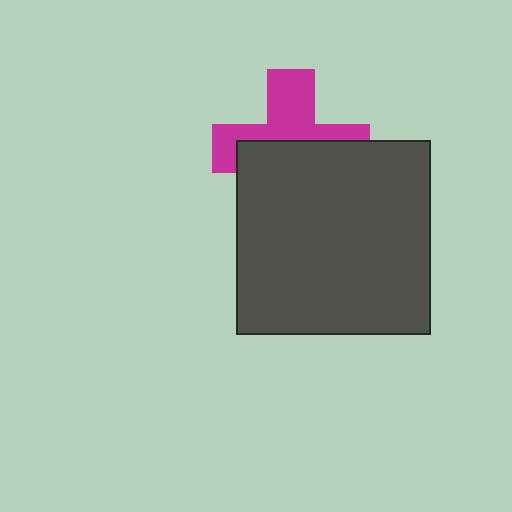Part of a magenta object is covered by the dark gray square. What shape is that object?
It is a cross.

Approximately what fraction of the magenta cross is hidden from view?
Roughly 55% of the magenta cross is hidden behind the dark gray square.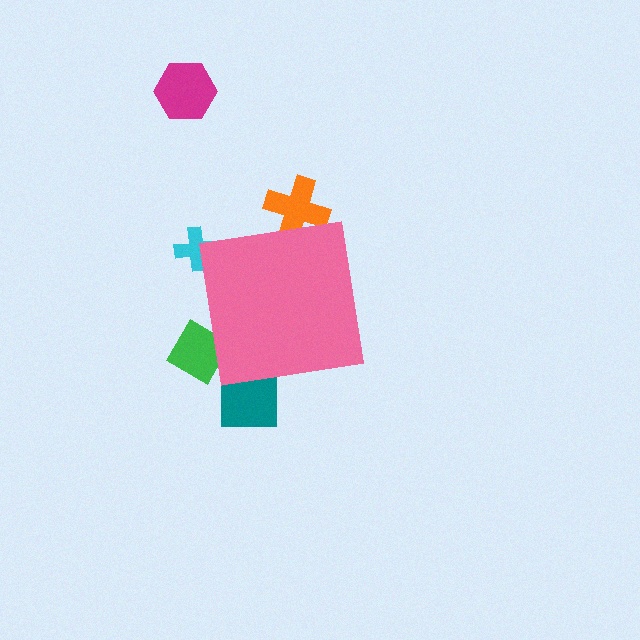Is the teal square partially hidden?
Yes, the teal square is partially hidden behind the pink square.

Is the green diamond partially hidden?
Yes, the green diamond is partially hidden behind the pink square.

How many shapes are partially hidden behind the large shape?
4 shapes are partially hidden.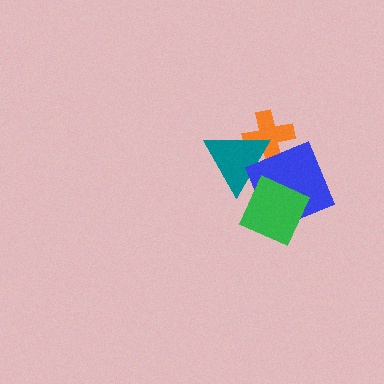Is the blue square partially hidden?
Yes, it is partially covered by another shape.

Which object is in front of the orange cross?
The teal triangle is in front of the orange cross.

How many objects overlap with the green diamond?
2 objects overlap with the green diamond.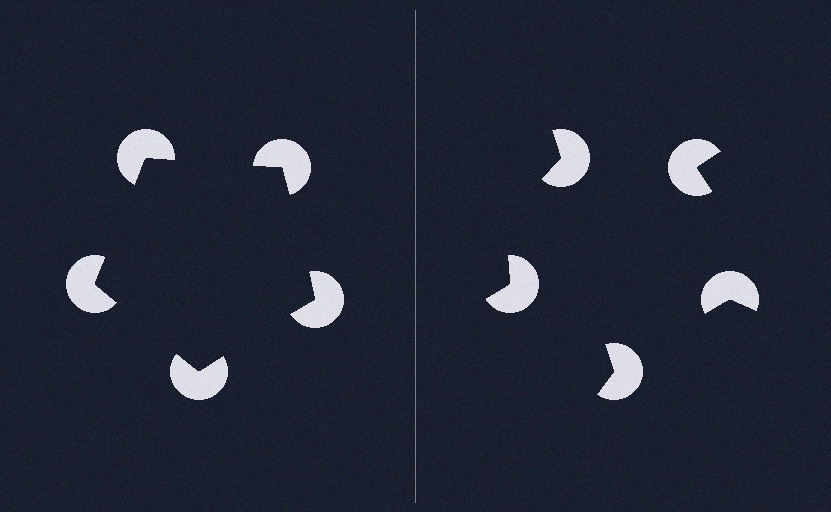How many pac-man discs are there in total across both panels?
10 — 5 on each side.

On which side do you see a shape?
An illusory pentagon appears on the left side. On the right side the wedge cuts are rotated, so no coherent shape forms.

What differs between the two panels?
The pac-man discs are positioned identically on both sides; only the wedge orientations differ. On the left they align to a pentagon; on the right they are misaligned.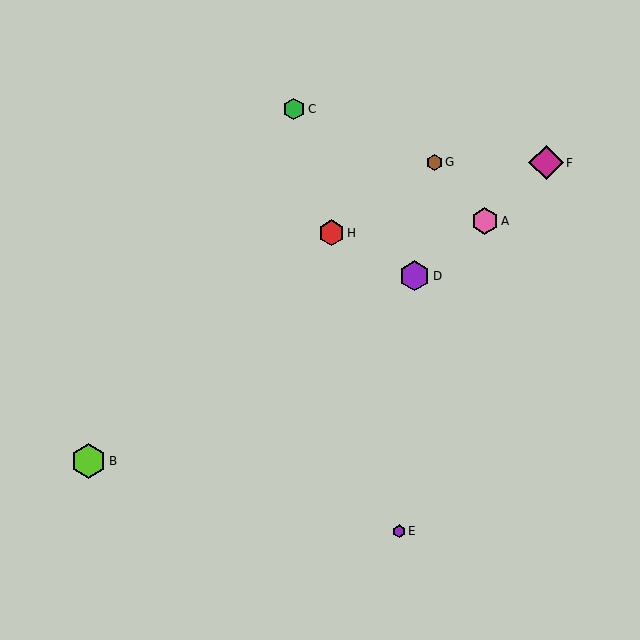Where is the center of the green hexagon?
The center of the green hexagon is at (294, 109).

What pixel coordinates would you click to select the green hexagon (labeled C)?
Click at (294, 109) to select the green hexagon C.